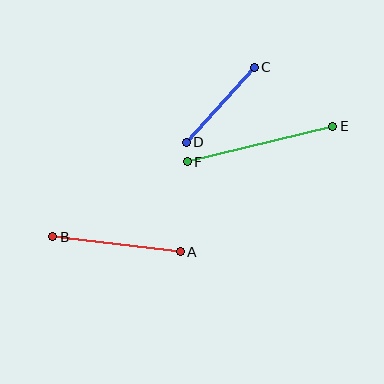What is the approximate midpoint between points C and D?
The midpoint is at approximately (220, 105) pixels.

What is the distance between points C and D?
The distance is approximately 101 pixels.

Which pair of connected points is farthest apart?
Points E and F are farthest apart.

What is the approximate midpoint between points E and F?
The midpoint is at approximately (260, 144) pixels.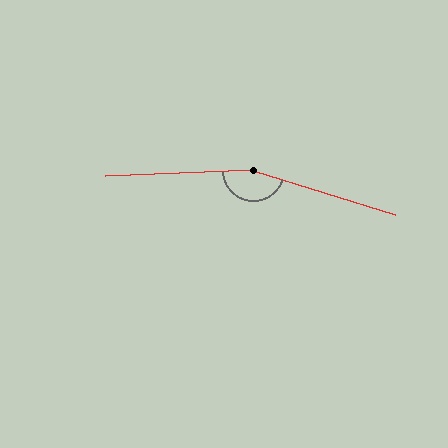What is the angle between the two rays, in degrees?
Approximately 160 degrees.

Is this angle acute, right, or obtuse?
It is obtuse.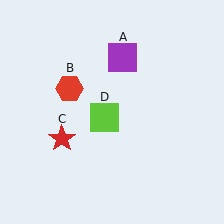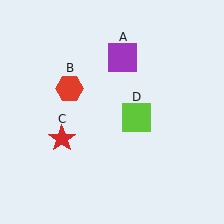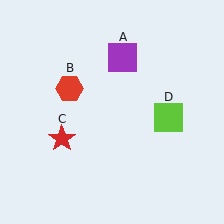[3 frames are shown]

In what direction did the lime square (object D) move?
The lime square (object D) moved right.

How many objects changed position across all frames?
1 object changed position: lime square (object D).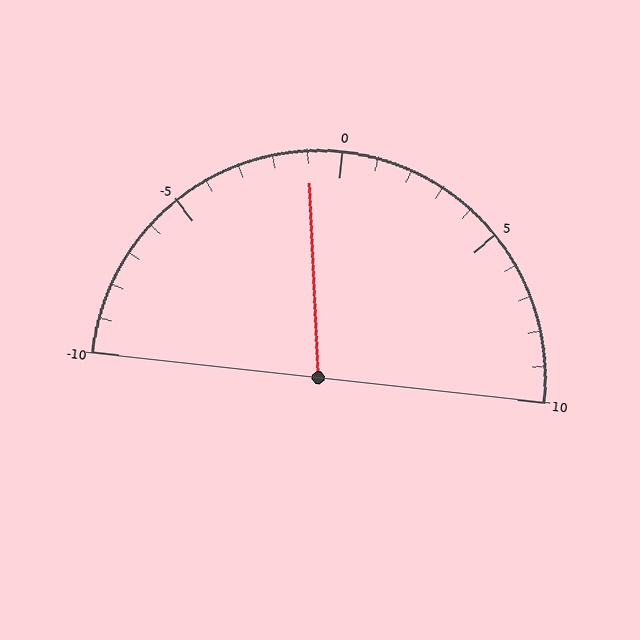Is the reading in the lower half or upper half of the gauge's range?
The reading is in the lower half of the range (-10 to 10).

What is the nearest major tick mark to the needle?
The nearest major tick mark is 0.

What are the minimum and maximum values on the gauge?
The gauge ranges from -10 to 10.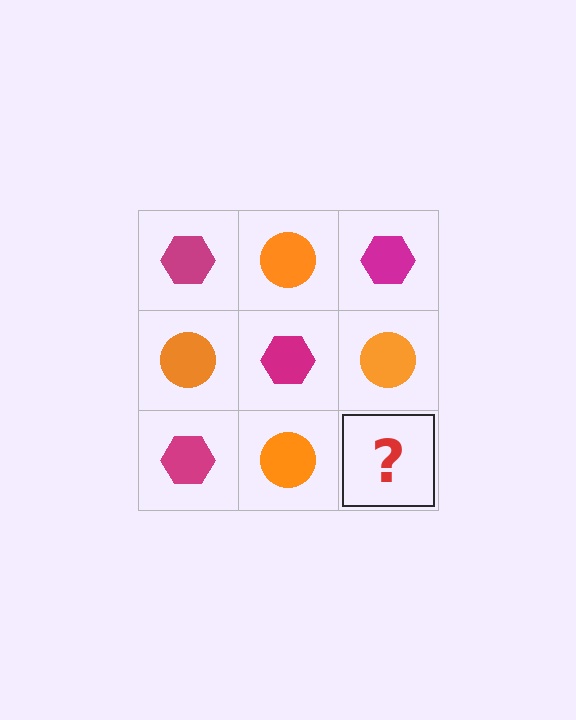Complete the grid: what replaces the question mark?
The question mark should be replaced with a magenta hexagon.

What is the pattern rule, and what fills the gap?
The rule is that it alternates magenta hexagon and orange circle in a checkerboard pattern. The gap should be filled with a magenta hexagon.